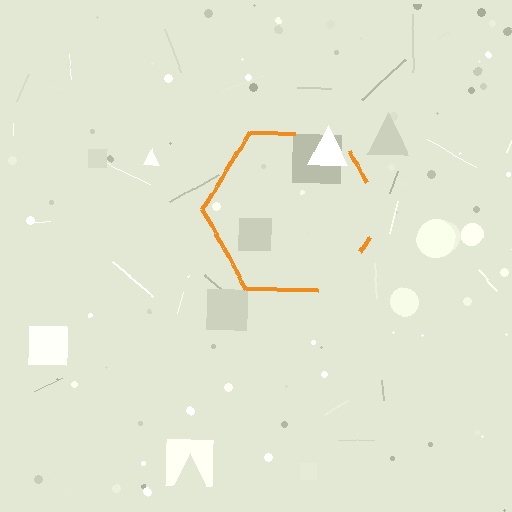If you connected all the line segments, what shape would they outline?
They would outline a hexagon.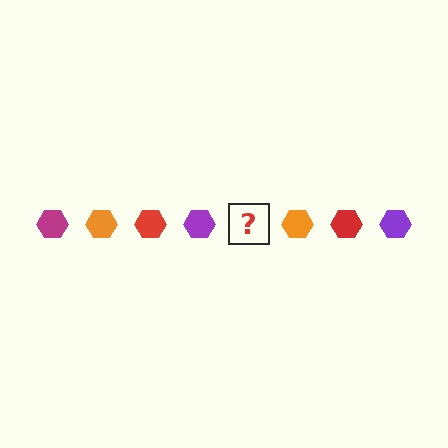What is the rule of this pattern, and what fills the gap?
The rule is that the pattern cycles through magenta, orange, red, purple hexagons. The gap should be filled with a magenta hexagon.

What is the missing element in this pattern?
The missing element is a magenta hexagon.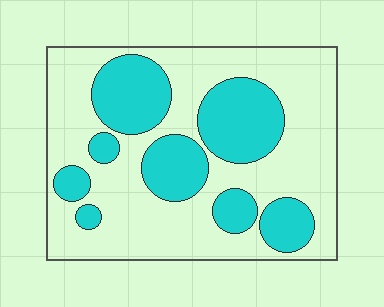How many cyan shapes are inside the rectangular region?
8.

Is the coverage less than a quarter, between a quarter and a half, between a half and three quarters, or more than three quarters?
Between a quarter and a half.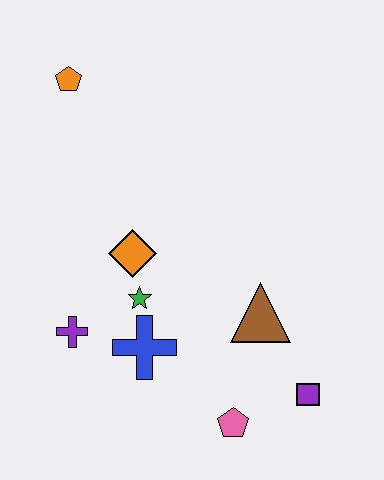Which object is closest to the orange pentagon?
The orange diamond is closest to the orange pentagon.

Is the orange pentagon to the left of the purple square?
Yes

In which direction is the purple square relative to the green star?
The purple square is to the right of the green star.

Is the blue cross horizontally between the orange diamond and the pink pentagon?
Yes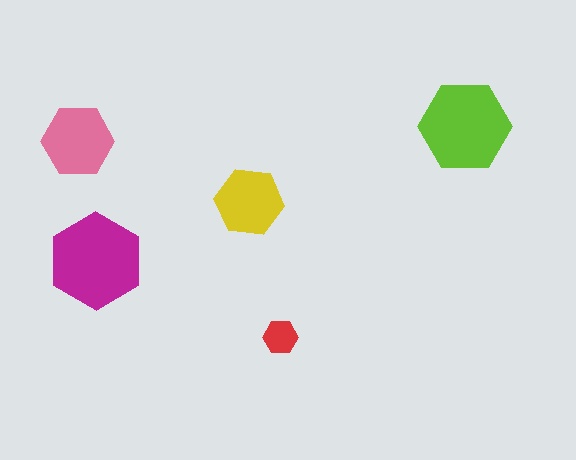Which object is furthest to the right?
The lime hexagon is rightmost.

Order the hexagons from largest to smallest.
the magenta one, the lime one, the pink one, the yellow one, the red one.